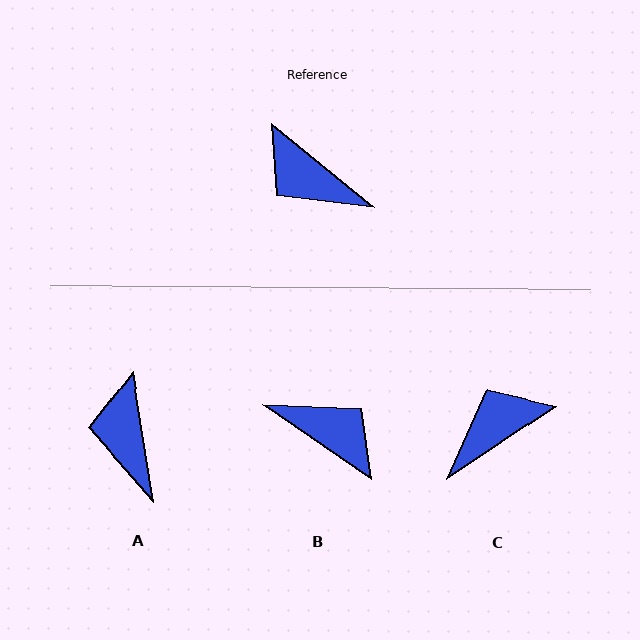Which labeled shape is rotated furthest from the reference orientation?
B, about 175 degrees away.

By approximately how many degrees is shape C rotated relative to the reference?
Approximately 107 degrees clockwise.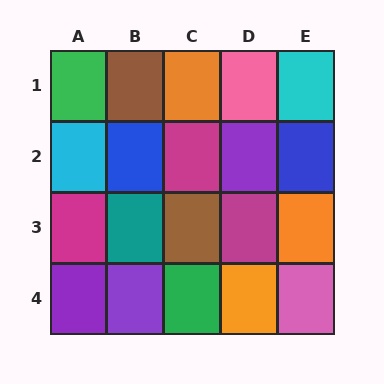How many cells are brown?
2 cells are brown.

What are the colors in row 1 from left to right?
Green, brown, orange, pink, cyan.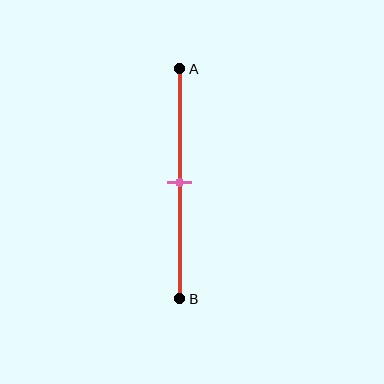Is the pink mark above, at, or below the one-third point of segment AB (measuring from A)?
The pink mark is below the one-third point of segment AB.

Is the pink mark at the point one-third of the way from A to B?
No, the mark is at about 50% from A, not at the 33% one-third point.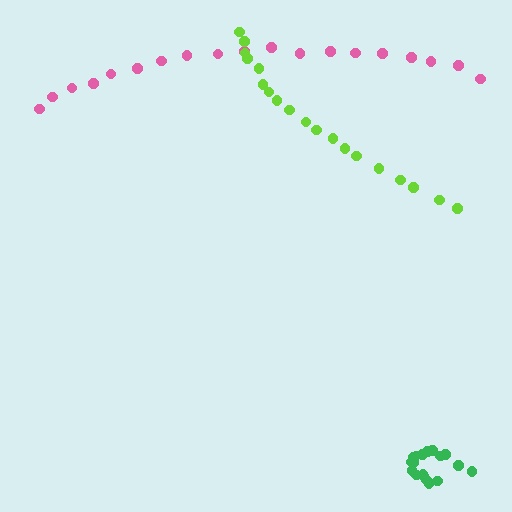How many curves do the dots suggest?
There are 3 distinct paths.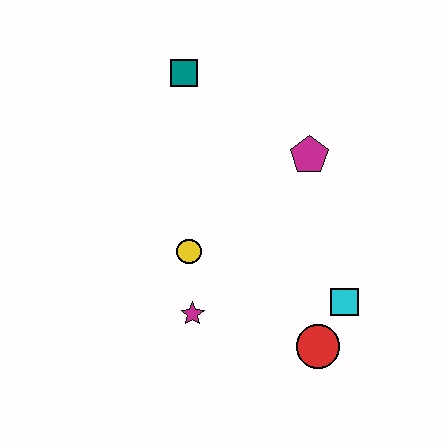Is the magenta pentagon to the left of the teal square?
No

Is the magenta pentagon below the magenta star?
No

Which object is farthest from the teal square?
The red circle is farthest from the teal square.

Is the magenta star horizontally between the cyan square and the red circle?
No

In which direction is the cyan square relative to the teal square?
The cyan square is below the teal square.